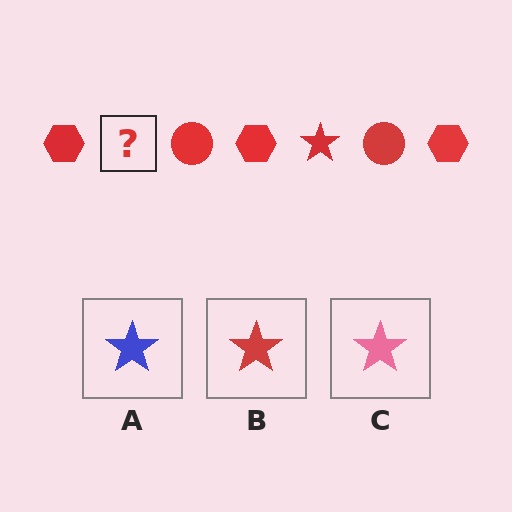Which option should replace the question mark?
Option B.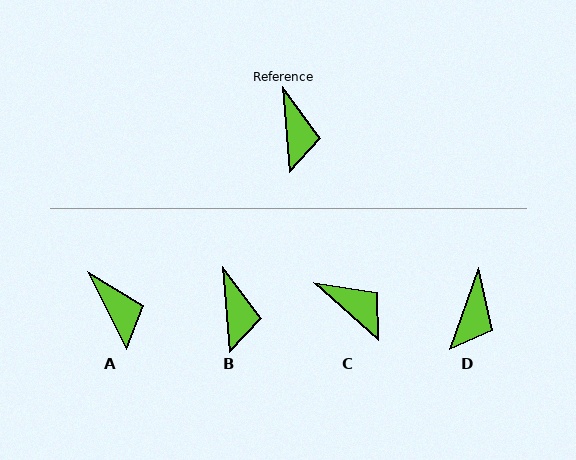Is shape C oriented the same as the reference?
No, it is off by about 44 degrees.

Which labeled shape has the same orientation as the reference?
B.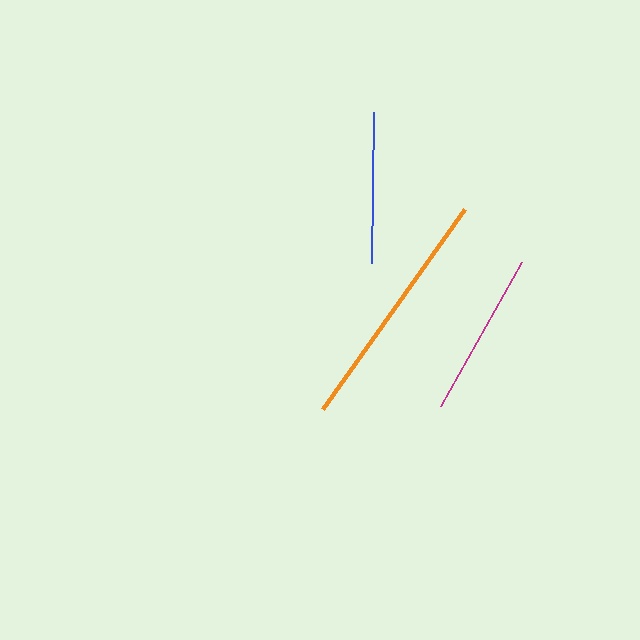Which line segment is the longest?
The orange line is the longest at approximately 245 pixels.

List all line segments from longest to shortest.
From longest to shortest: orange, magenta, blue.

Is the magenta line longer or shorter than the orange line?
The orange line is longer than the magenta line.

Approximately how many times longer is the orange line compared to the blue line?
The orange line is approximately 1.6 times the length of the blue line.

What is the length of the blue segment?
The blue segment is approximately 151 pixels long.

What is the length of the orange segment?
The orange segment is approximately 245 pixels long.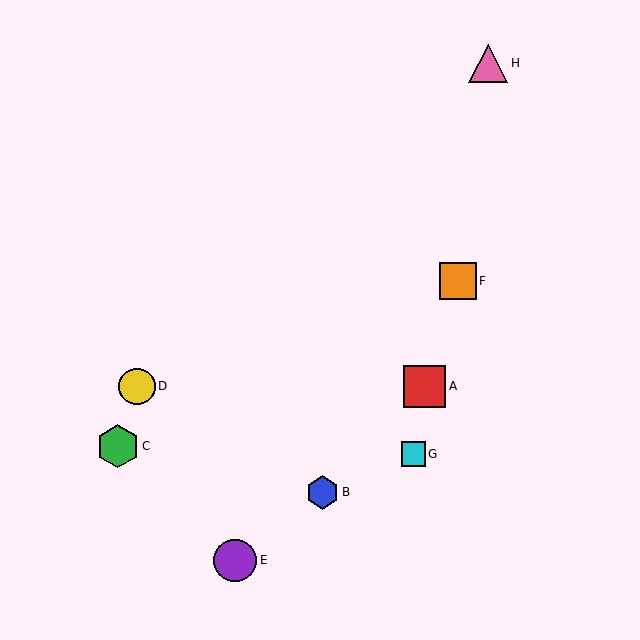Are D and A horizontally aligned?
Yes, both are at y≈386.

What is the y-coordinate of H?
Object H is at y≈63.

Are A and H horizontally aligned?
No, A is at y≈386 and H is at y≈63.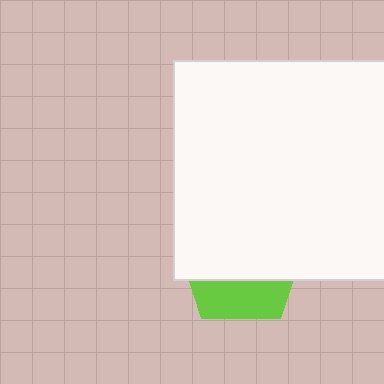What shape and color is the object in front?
The object in front is a white square.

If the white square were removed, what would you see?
You would see the complete lime pentagon.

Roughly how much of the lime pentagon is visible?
A small part of it is visible (roughly 32%).